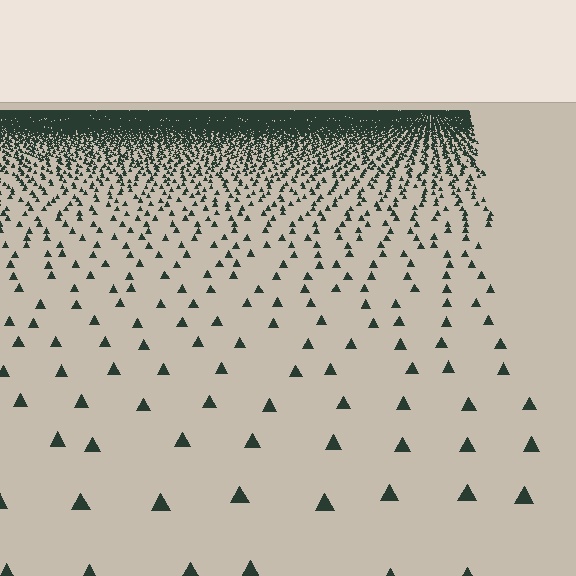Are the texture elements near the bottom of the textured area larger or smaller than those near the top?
Larger. Near the bottom, elements are closer to the viewer and appear at a bigger on-screen size.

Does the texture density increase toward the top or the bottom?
Density increases toward the top.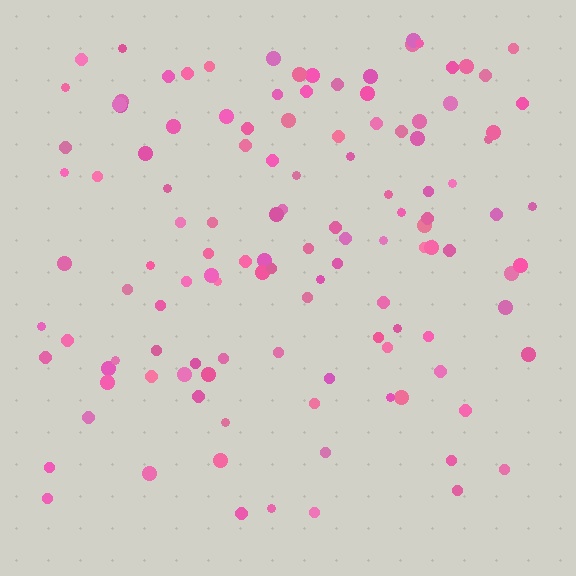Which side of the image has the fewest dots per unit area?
The bottom.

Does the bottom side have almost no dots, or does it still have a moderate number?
Still a moderate number, just noticeably fewer than the top.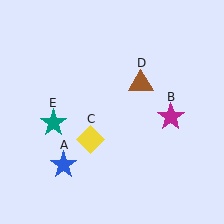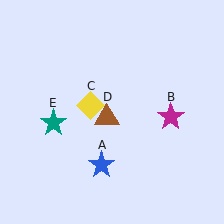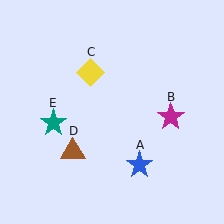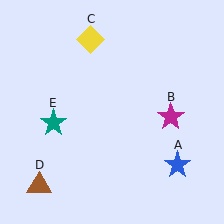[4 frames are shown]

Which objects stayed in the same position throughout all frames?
Magenta star (object B) and teal star (object E) remained stationary.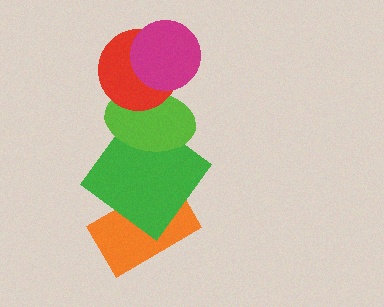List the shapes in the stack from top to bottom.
From top to bottom: the magenta circle, the red circle, the lime ellipse, the green diamond, the orange rectangle.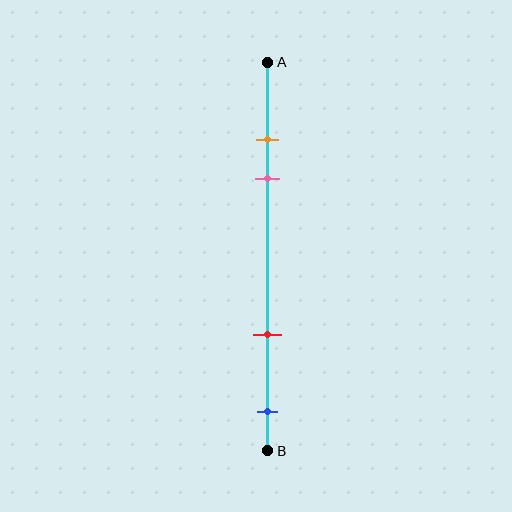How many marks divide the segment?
There are 4 marks dividing the segment.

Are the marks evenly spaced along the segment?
No, the marks are not evenly spaced.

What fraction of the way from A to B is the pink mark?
The pink mark is approximately 30% (0.3) of the way from A to B.